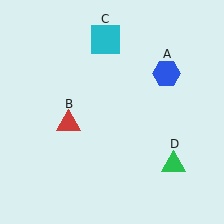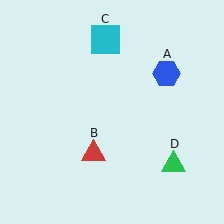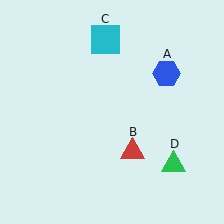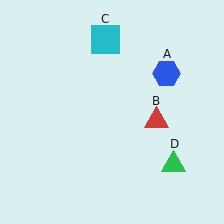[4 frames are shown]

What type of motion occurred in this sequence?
The red triangle (object B) rotated counterclockwise around the center of the scene.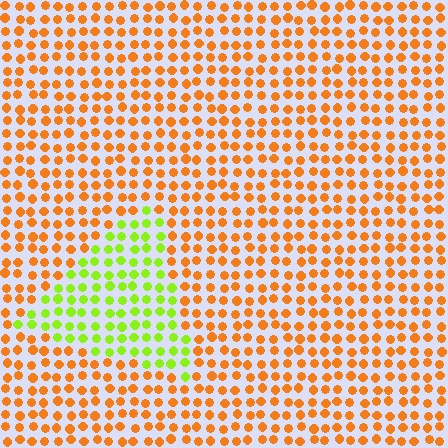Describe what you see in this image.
The image is filled with small orange elements in a uniform arrangement. A triangle-shaped region is visible where the elements are tinted to a slightly different hue, forming a subtle color boundary.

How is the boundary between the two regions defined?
The boundary is defined purely by a slight shift in hue (about 61 degrees). Spacing, size, and orientation are identical on both sides.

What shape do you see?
I see a triangle.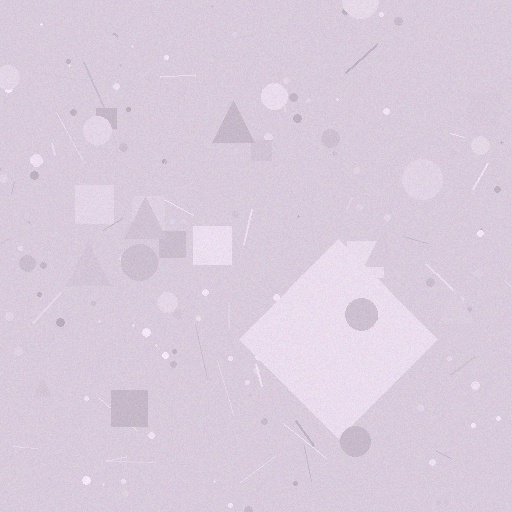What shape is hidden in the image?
A diamond is hidden in the image.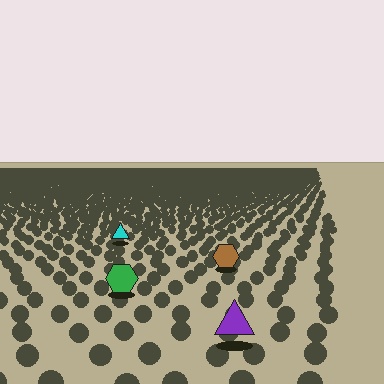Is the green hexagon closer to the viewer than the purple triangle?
No. The purple triangle is closer — you can tell from the texture gradient: the ground texture is coarser near it.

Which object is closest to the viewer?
The purple triangle is closest. The texture marks near it are larger and more spread out.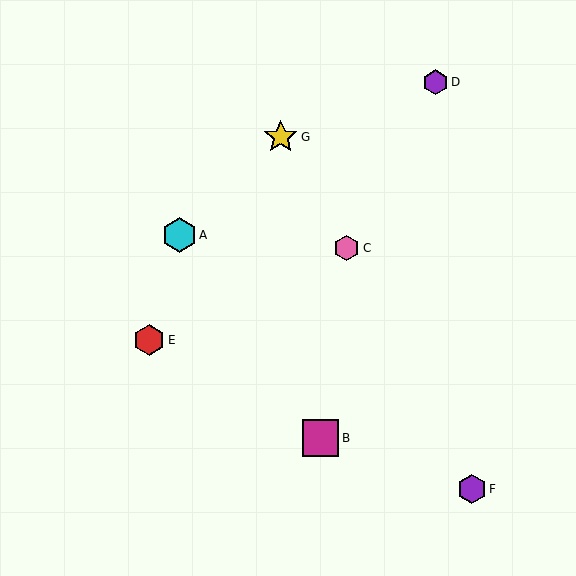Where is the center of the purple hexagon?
The center of the purple hexagon is at (435, 82).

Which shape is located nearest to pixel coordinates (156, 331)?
The red hexagon (labeled E) at (149, 340) is nearest to that location.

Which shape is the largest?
The magenta square (labeled B) is the largest.